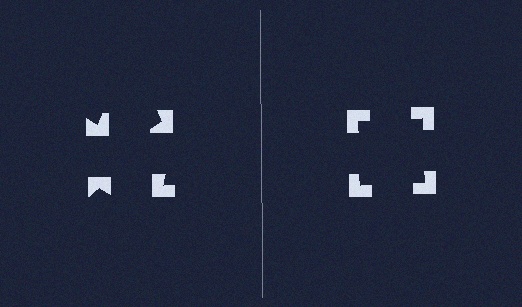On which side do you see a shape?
An illusory square appears on the right side. On the left side the wedge cuts are rotated, so no coherent shape forms.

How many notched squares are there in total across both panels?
8 — 4 on each side.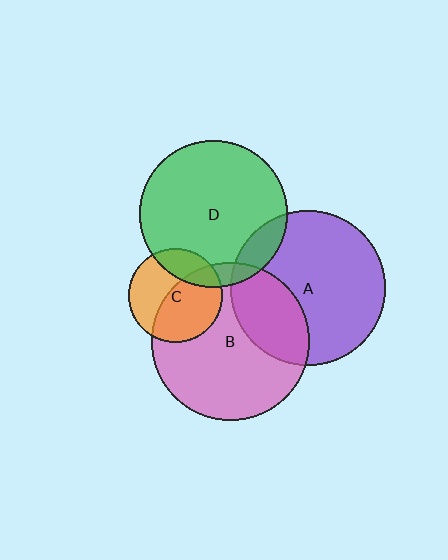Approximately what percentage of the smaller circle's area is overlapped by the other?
Approximately 25%.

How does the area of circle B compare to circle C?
Approximately 2.8 times.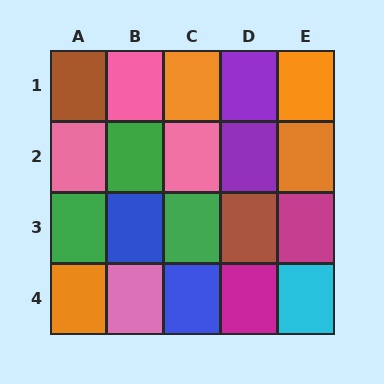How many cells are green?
3 cells are green.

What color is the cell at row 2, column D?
Purple.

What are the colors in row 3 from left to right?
Green, blue, green, brown, magenta.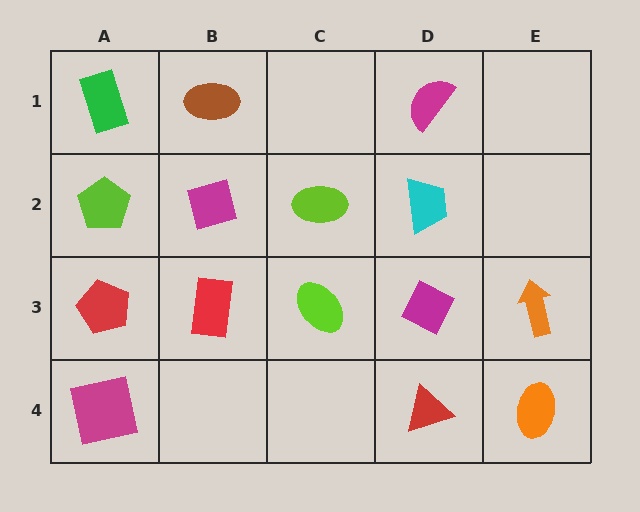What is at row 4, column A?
A magenta square.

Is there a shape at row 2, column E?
No, that cell is empty.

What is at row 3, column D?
A magenta diamond.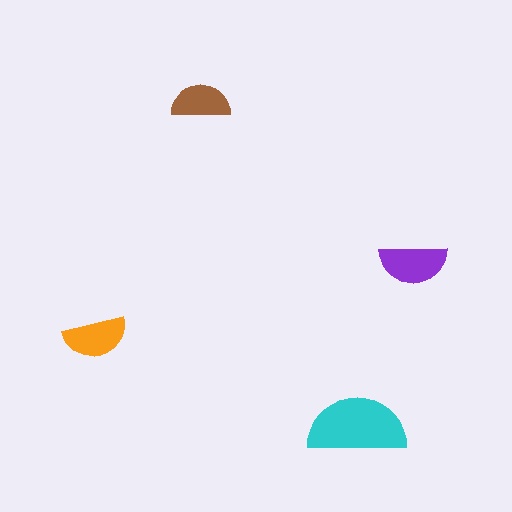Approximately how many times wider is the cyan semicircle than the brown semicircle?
About 1.5 times wider.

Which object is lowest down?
The cyan semicircle is bottommost.